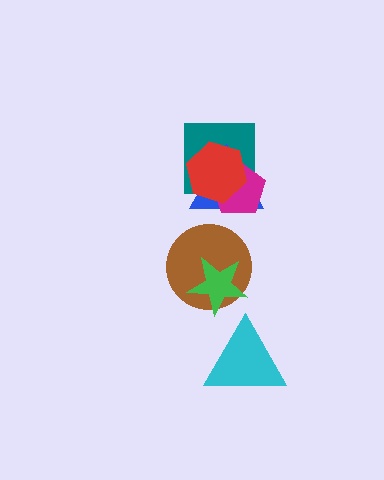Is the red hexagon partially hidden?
No, no other shape covers it.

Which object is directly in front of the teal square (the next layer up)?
The blue triangle is directly in front of the teal square.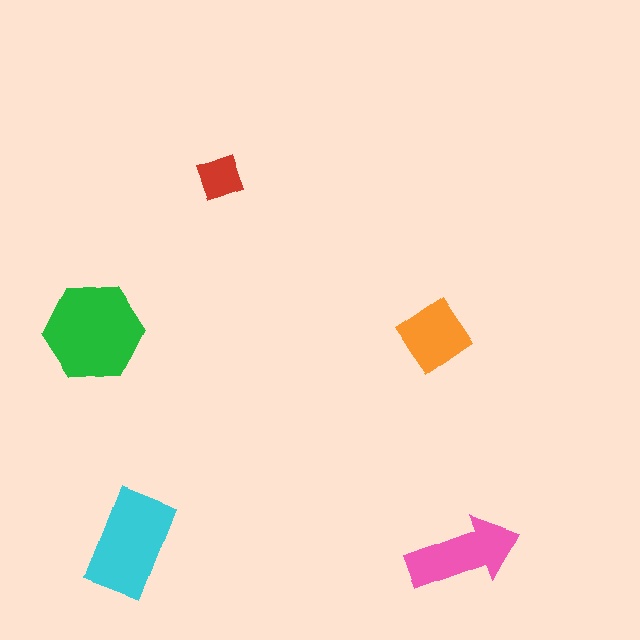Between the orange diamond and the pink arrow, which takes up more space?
The pink arrow.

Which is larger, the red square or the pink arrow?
The pink arrow.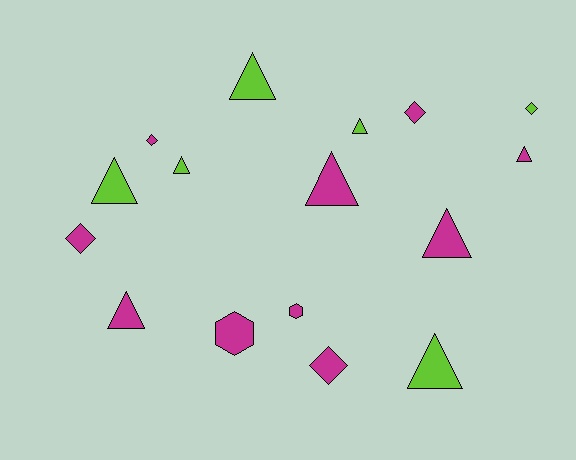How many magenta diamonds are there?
There are 4 magenta diamonds.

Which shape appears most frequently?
Triangle, with 9 objects.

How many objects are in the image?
There are 16 objects.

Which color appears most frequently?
Magenta, with 10 objects.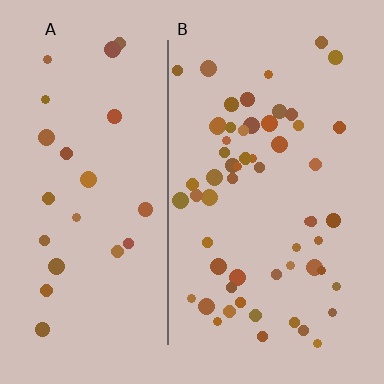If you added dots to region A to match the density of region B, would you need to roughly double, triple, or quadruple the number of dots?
Approximately double.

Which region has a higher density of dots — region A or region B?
B (the right).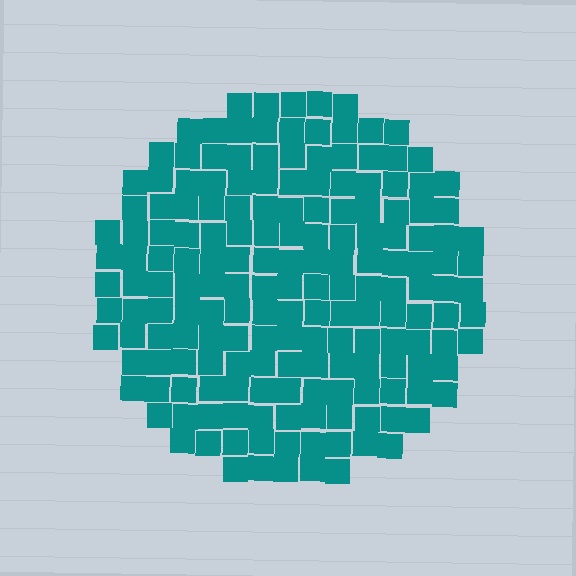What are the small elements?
The small elements are squares.